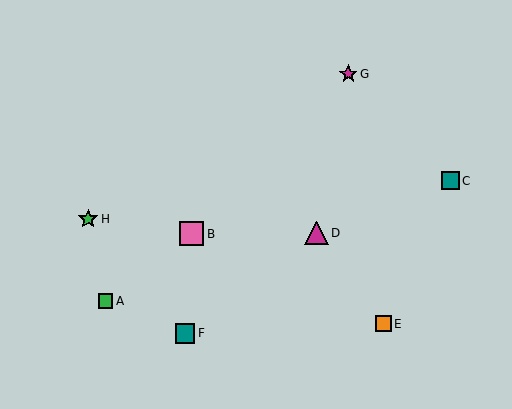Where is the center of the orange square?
The center of the orange square is at (383, 324).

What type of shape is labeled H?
Shape H is a green star.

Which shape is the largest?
The pink square (labeled B) is the largest.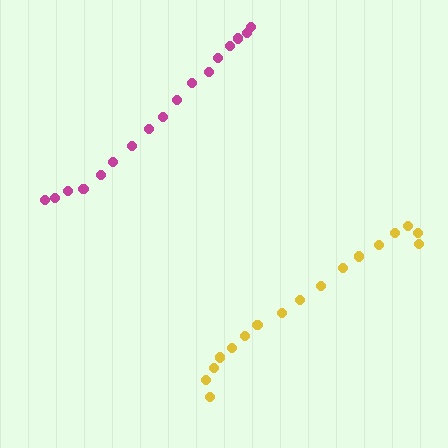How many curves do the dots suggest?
There are 2 distinct paths.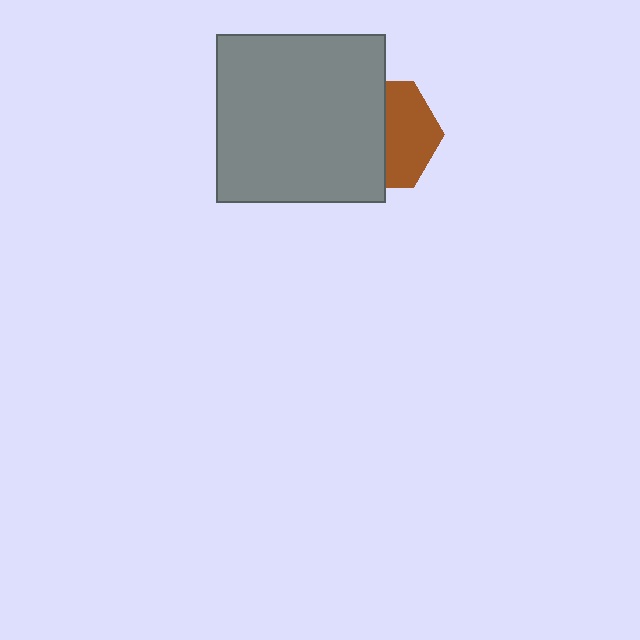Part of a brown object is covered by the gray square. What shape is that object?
It is a hexagon.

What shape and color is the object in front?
The object in front is a gray square.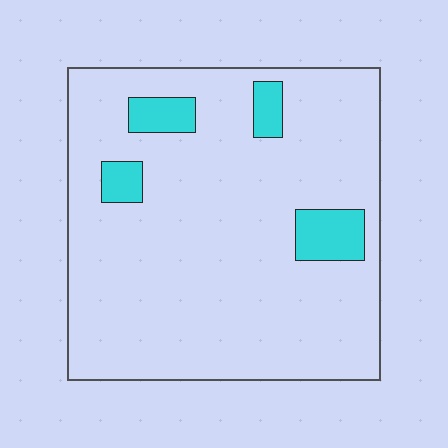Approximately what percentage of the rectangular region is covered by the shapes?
Approximately 10%.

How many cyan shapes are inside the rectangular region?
4.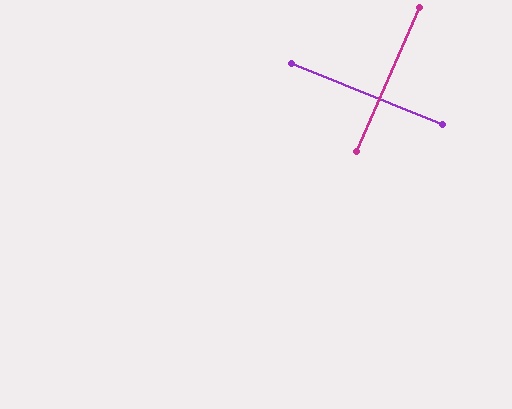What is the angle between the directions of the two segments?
Approximately 89 degrees.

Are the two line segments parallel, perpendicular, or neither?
Perpendicular — they meet at approximately 89°.